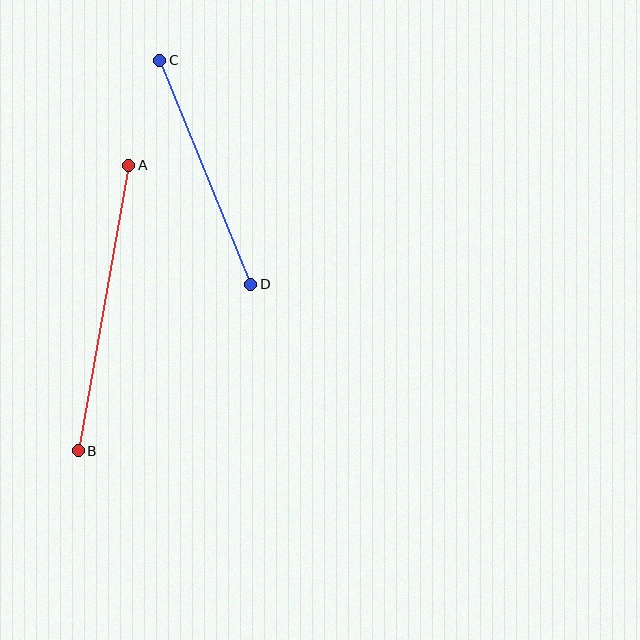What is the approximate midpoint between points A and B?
The midpoint is at approximately (103, 308) pixels.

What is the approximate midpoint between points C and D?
The midpoint is at approximately (205, 172) pixels.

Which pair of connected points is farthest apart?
Points A and B are farthest apart.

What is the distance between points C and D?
The distance is approximately 242 pixels.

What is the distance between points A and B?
The distance is approximately 290 pixels.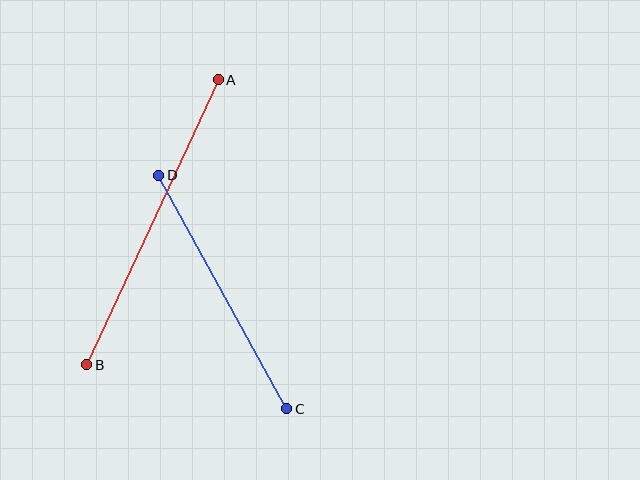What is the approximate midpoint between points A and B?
The midpoint is at approximately (152, 222) pixels.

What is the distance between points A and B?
The distance is approximately 314 pixels.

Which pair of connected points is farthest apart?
Points A and B are farthest apart.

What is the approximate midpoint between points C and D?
The midpoint is at approximately (223, 292) pixels.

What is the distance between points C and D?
The distance is approximately 267 pixels.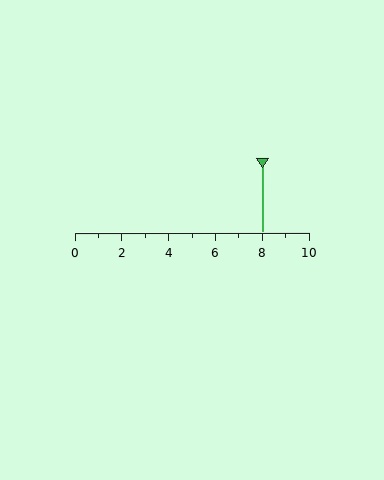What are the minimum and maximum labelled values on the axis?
The axis runs from 0 to 10.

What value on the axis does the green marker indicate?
The marker indicates approximately 8.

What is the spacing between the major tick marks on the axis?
The major ticks are spaced 2 apart.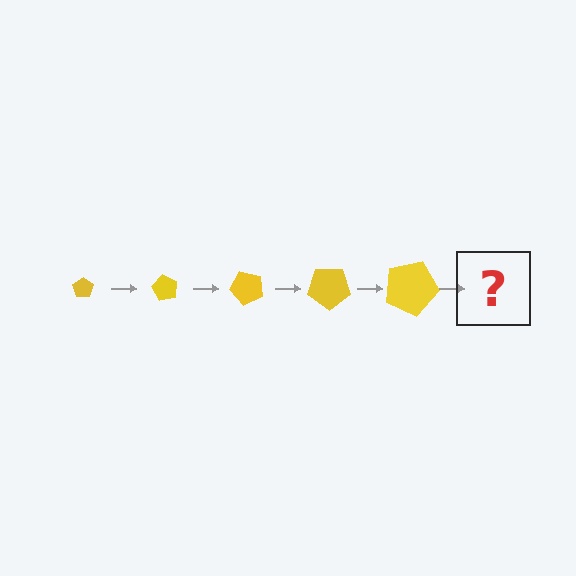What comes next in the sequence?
The next element should be a pentagon, larger than the previous one and rotated 300 degrees from the start.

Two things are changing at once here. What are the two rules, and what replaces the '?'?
The two rules are that the pentagon grows larger each step and it rotates 60 degrees each step. The '?' should be a pentagon, larger than the previous one and rotated 300 degrees from the start.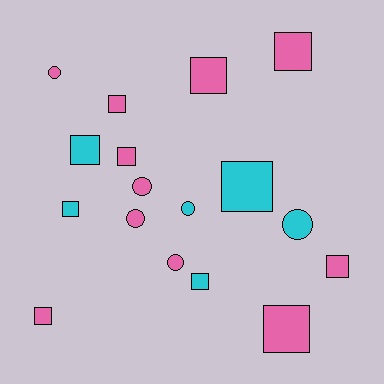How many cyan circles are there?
There are 2 cyan circles.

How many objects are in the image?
There are 17 objects.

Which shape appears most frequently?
Square, with 11 objects.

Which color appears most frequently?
Pink, with 11 objects.